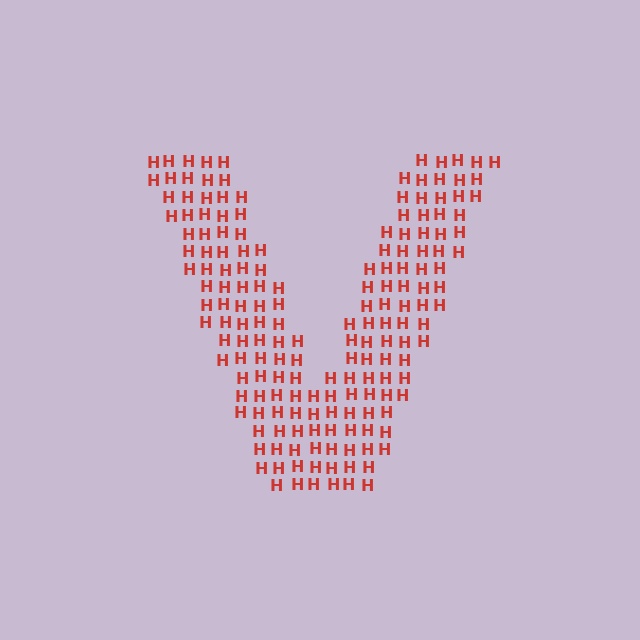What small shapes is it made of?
It is made of small letter H's.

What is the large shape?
The large shape is the letter V.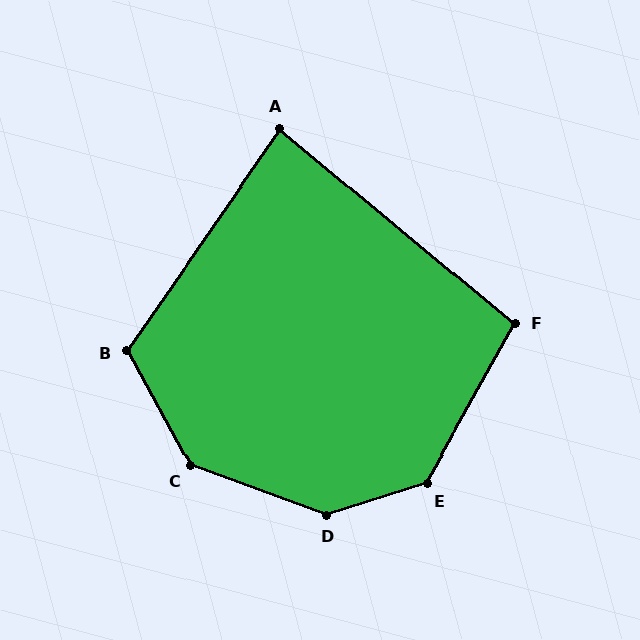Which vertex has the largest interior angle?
D, at approximately 142 degrees.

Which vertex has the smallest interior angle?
A, at approximately 85 degrees.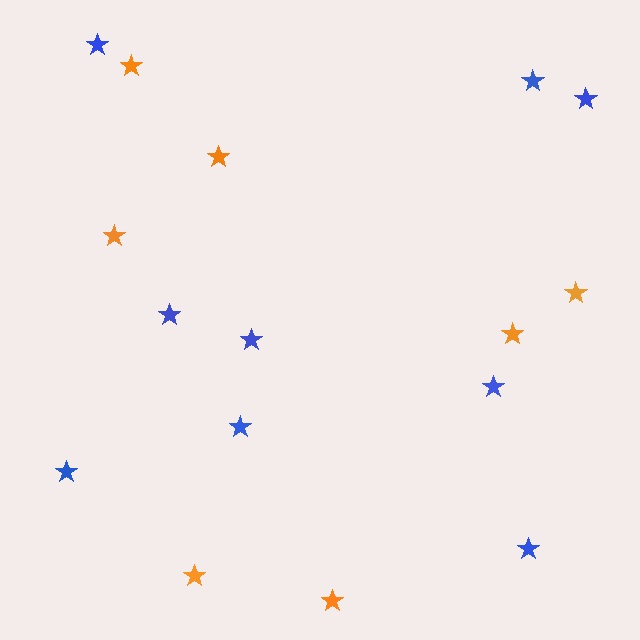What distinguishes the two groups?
There are 2 groups: one group of blue stars (9) and one group of orange stars (7).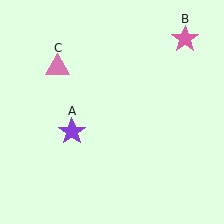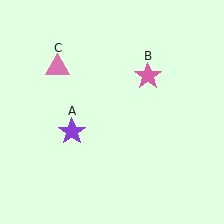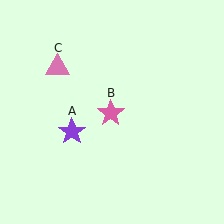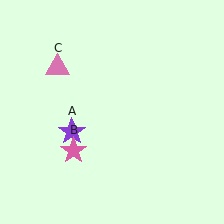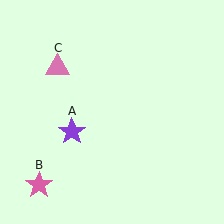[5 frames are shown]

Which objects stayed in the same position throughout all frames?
Purple star (object A) and pink triangle (object C) remained stationary.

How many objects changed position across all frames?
1 object changed position: pink star (object B).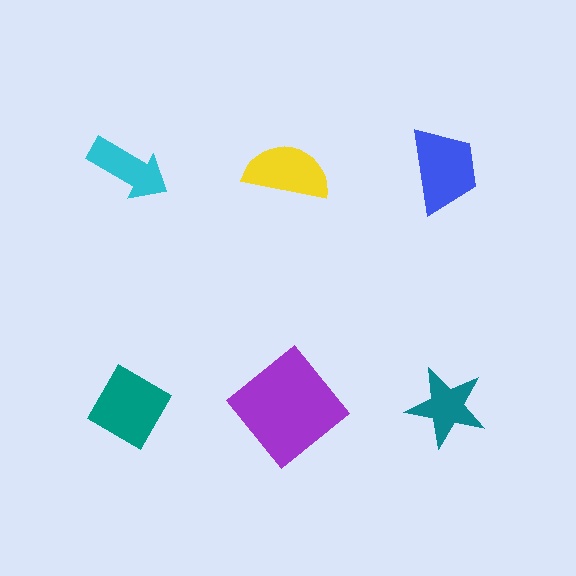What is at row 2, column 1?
A teal diamond.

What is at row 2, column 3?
A teal star.